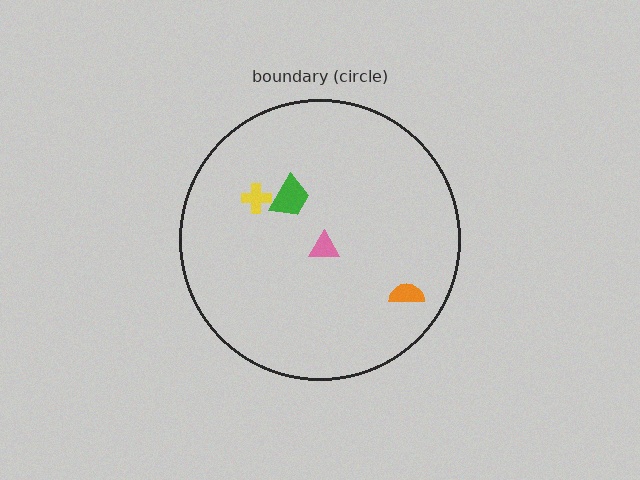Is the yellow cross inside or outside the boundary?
Inside.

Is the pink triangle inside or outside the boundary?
Inside.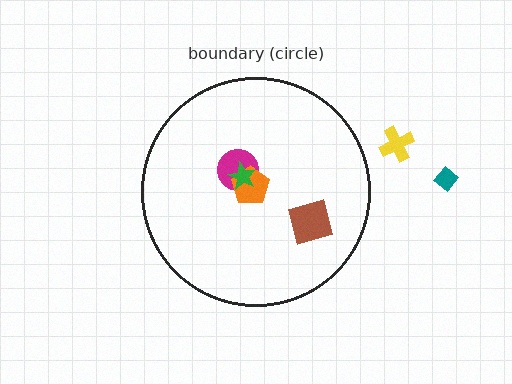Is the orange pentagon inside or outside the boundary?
Inside.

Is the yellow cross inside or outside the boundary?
Outside.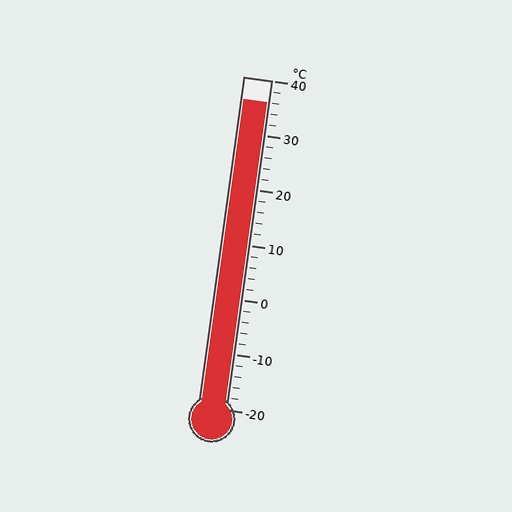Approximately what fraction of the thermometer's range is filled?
The thermometer is filled to approximately 95% of its range.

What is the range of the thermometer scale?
The thermometer scale ranges from -20°C to 40°C.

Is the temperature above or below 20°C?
The temperature is above 20°C.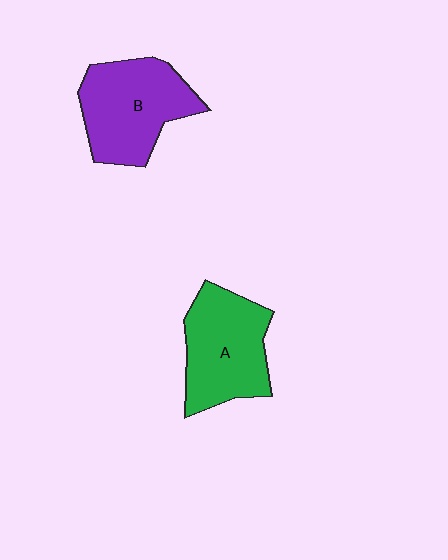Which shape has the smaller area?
Shape A (green).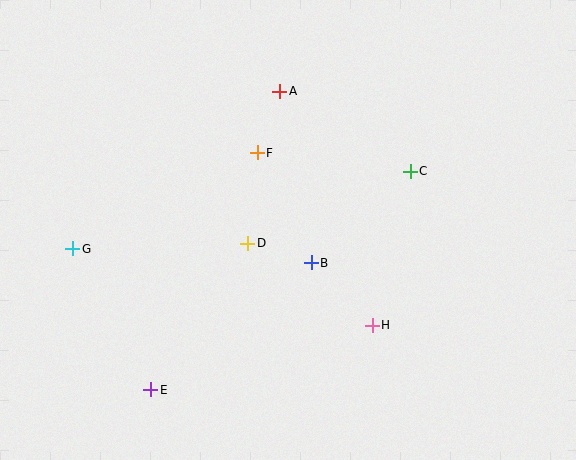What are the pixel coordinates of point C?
Point C is at (410, 171).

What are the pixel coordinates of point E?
Point E is at (151, 390).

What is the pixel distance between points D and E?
The distance between D and E is 176 pixels.